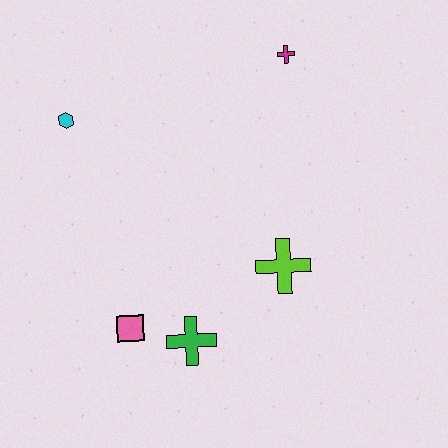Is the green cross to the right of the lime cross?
No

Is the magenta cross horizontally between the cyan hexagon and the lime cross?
No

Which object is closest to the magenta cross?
The lime cross is closest to the magenta cross.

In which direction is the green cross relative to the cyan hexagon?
The green cross is below the cyan hexagon.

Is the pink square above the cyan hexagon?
No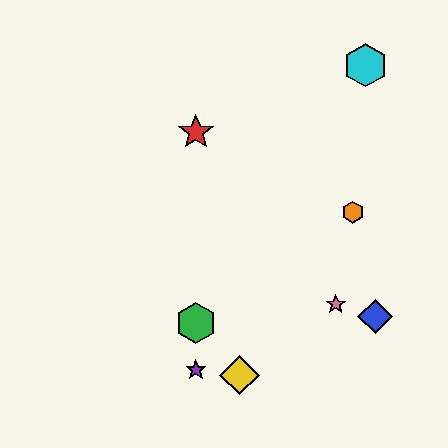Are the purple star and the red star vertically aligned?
Yes, both are at x≈196.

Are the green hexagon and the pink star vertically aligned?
No, the green hexagon is at x≈196 and the pink star is at x≈336.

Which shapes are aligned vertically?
The red star, the green hexagon, the purple star are aligned vertically.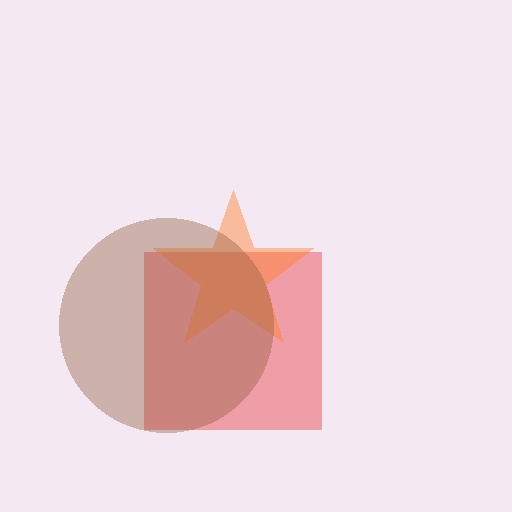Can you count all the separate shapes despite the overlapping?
Yes, there are 3 separate shapes.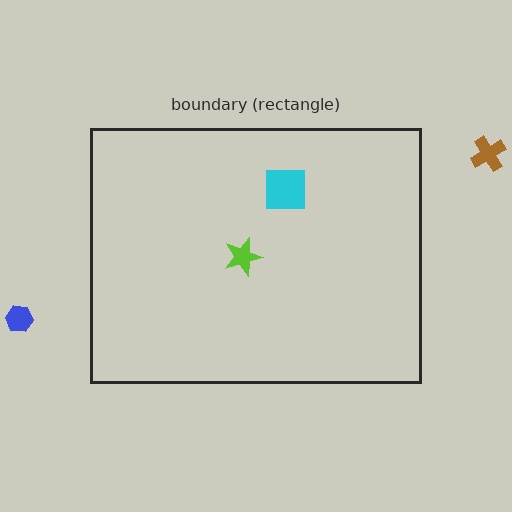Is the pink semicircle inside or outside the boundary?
Inside.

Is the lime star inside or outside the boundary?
Inside.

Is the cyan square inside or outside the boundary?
Inside.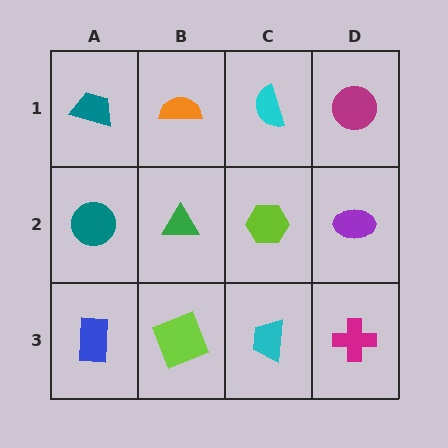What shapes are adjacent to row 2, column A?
A teal trapezoid (row 1, column A), a blue rectangle (row 3, column A), a green triangle (row 2, column B).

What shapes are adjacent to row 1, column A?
A teal circle (row 2, column A), an orange semicircle (row 1, column B).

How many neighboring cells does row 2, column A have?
3.